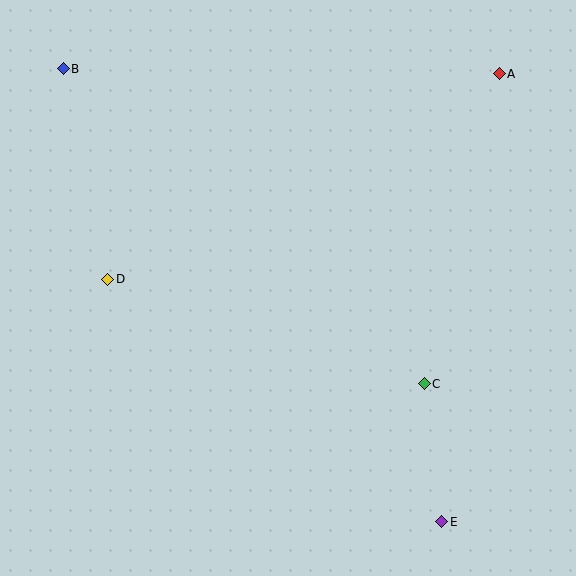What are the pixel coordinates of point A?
Point A is at (499, 74).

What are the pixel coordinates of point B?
Point B is at (63, 69).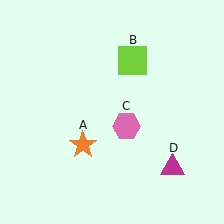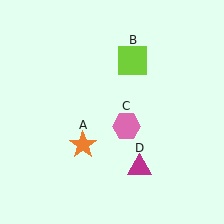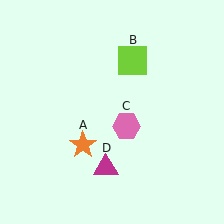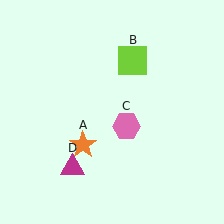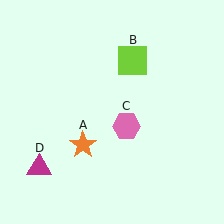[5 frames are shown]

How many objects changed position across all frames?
1 object changed position: magenta triangle (object D).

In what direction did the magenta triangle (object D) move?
The magenta triangle (object D) moved left.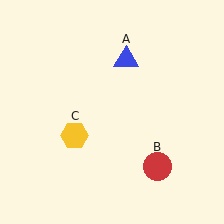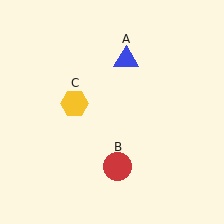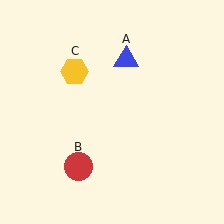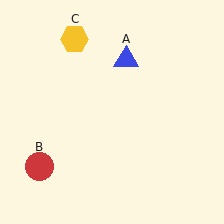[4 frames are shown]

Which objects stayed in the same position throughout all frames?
Blue triangle (object A) remained stationary.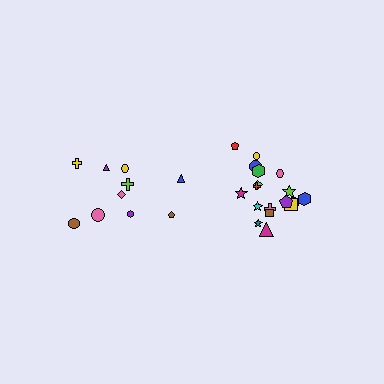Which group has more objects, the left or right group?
The right group.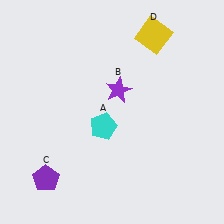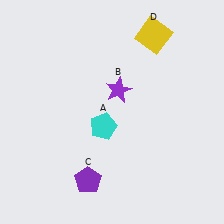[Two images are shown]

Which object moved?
The purple pentagon (C) moved right.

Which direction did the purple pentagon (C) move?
The purple pentagon (C) moved right.